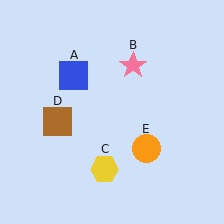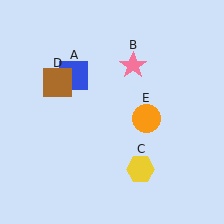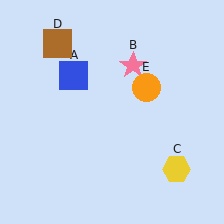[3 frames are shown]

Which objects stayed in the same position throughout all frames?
Blue square (object A) and pink star (object B) remained stationary.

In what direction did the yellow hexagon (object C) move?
The yellow hexagon (object C) moved right.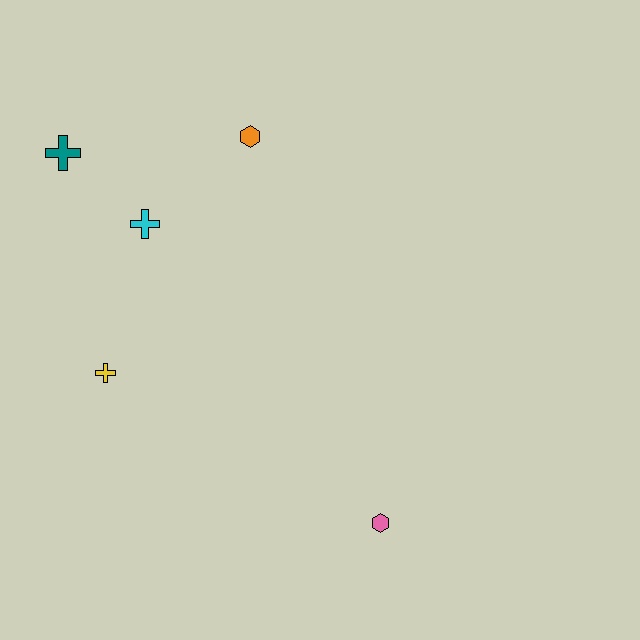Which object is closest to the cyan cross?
The teal cross is closest to the cyan cross.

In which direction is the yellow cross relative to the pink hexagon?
The yellow cross is to the left of the pink hexagon.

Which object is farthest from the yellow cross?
The pink hexagon is farthest from the yellow cross.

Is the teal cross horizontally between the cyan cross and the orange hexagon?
No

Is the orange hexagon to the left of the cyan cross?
No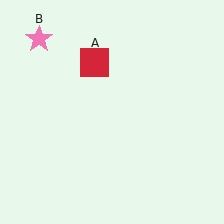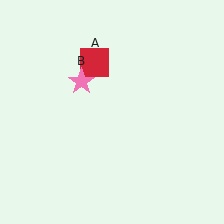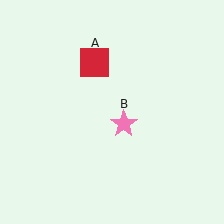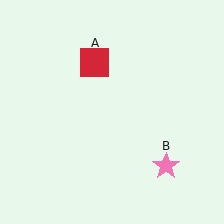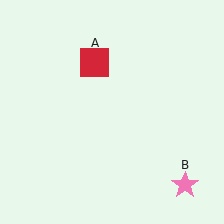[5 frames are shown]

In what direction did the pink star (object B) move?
The pink star (object B) moved down and to the right.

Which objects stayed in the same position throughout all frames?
Red square (object A) remained stationary.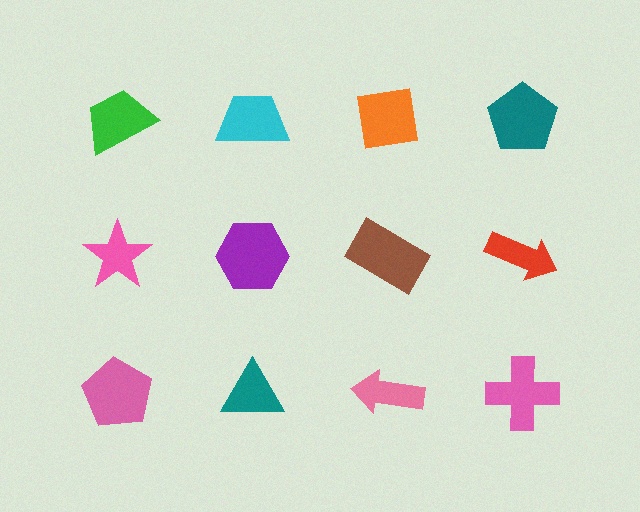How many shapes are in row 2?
4 shapes.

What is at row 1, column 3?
An orange square.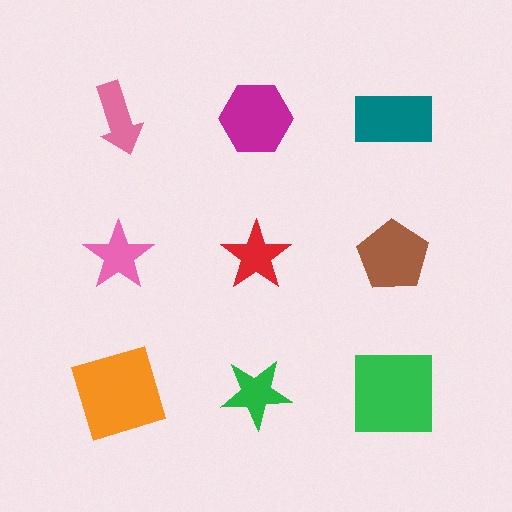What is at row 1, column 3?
A teal rectangle.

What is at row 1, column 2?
A magenta hexagon.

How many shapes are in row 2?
3 shapes.